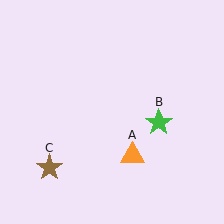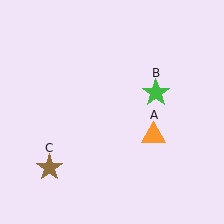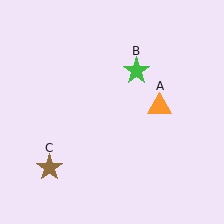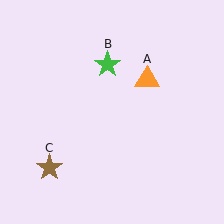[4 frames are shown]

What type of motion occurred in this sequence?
The orange triangle (object A), green star (object B) rotated counterclockwise around the center of the scene.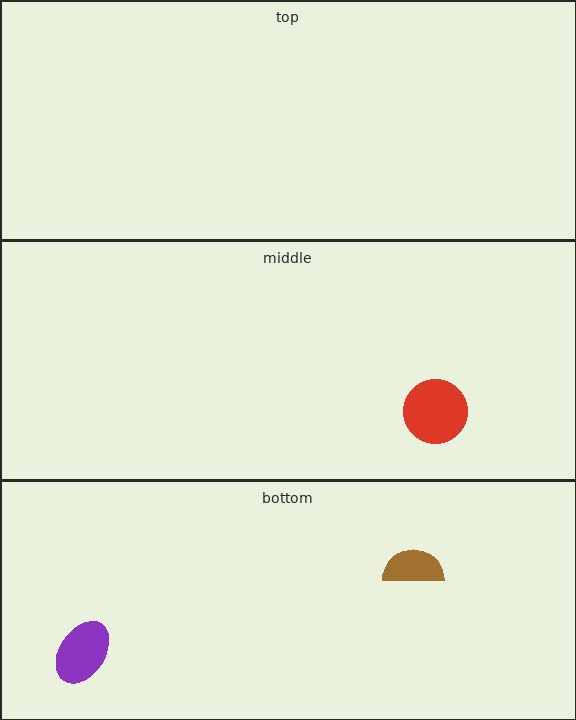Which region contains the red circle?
The middle region.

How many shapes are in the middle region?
1.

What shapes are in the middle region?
The red circle.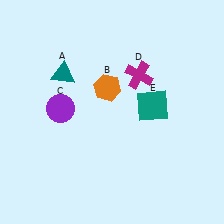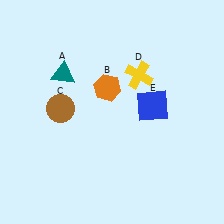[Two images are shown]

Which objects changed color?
C changed from purple to brown. D changed from magenta to yellow. E changed from teal to blue.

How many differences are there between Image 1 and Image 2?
There are 3 differences between the two images.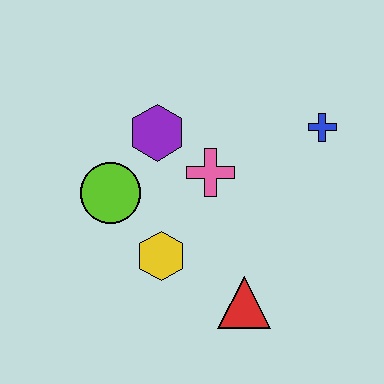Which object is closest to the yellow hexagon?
The lime circle is closest to the yellow hexagon.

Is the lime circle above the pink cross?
No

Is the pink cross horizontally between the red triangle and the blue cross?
No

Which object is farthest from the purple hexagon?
The red triangle is farthest from the purple hexagon.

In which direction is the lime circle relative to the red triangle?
The lime circle is to the left of the red triangle.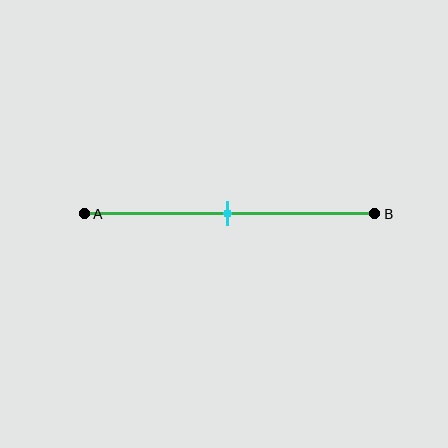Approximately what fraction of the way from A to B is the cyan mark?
The cyan mark is approximately 50% of the way from A to B.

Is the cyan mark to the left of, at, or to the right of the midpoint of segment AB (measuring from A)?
The cyan mark is approximately at the midpoint of segment AB.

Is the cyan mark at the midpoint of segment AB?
Yes, the mark is approximately at the midpoint.